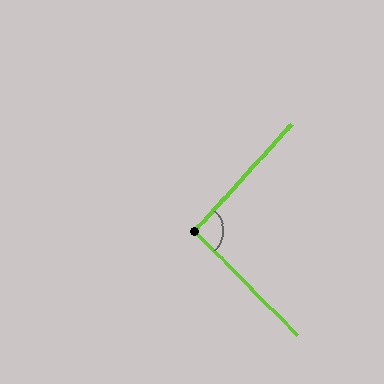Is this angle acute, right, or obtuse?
It is approximately a right angle.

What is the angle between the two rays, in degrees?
Approximately 93 degrees.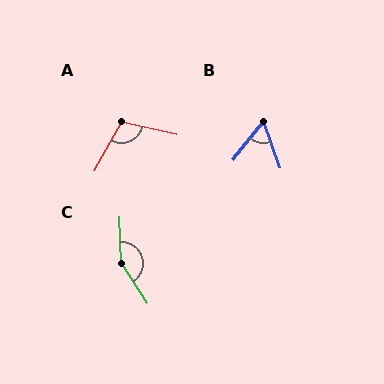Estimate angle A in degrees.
Approximately 107 degrees.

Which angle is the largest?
C, at approximately 149 degrees.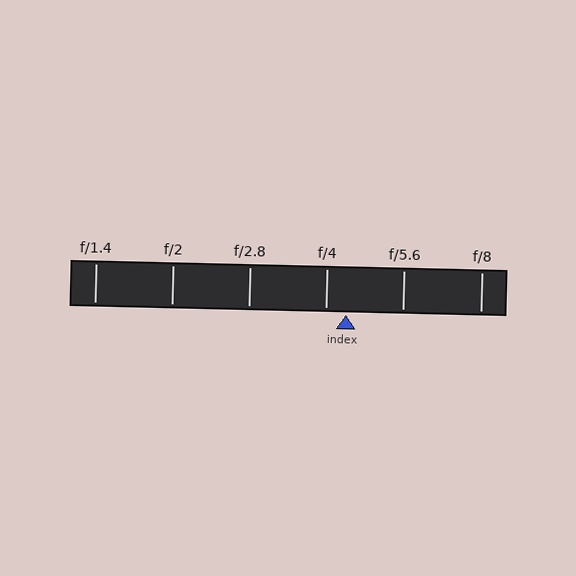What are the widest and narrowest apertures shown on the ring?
The widest aperture shown is f/1.4 and the narrowest is f/8.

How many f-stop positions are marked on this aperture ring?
There are 6 f-stop positions marked.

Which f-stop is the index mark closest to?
The index mark is closest to f/4.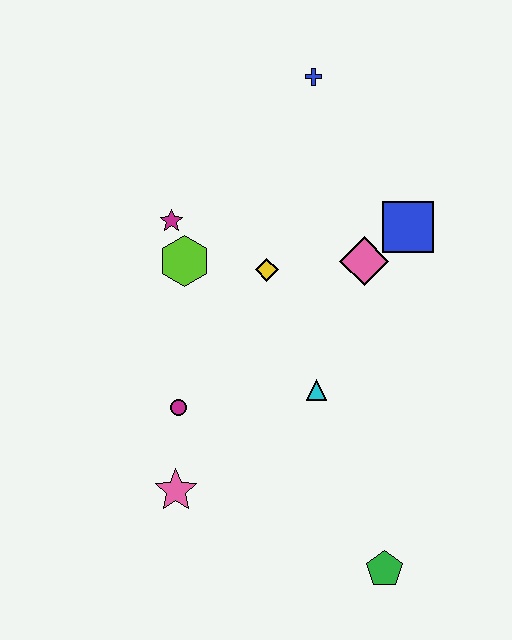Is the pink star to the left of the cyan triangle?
Yes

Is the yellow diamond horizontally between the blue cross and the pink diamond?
No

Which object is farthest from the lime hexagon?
The green pentagon is farthest from the lime hexagon.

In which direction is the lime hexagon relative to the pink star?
The lime hexagon is above the pink star.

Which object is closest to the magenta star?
The lime hexagon is closest to the magenta star.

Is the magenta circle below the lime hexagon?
Yes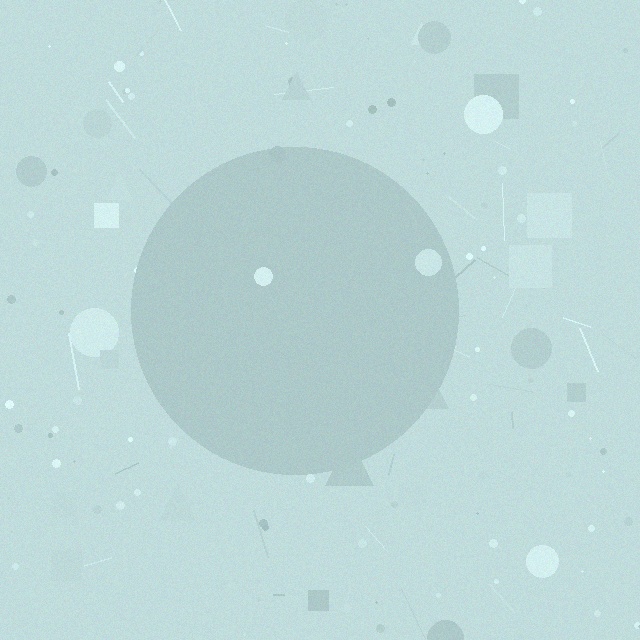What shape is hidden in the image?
A circle is hidden in the image.